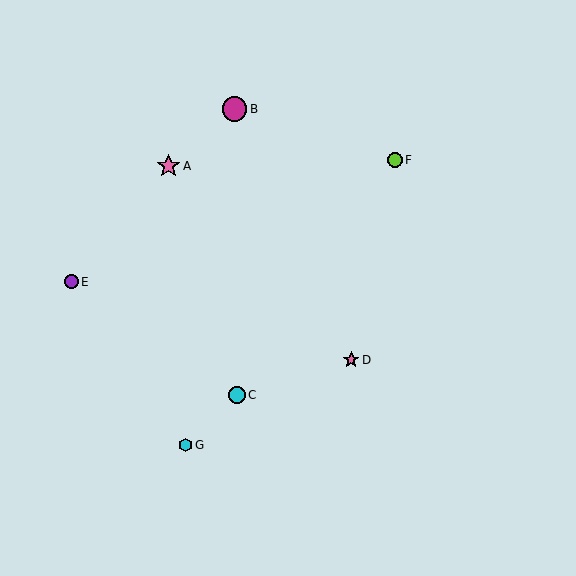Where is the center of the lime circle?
The center of the lime circle is at (395, 160).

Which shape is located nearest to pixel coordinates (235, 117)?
The magenta circle (labeled B) at (235, 109) is nearest to that location.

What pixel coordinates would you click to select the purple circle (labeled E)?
Click at (71, 282) to select the purple circle E.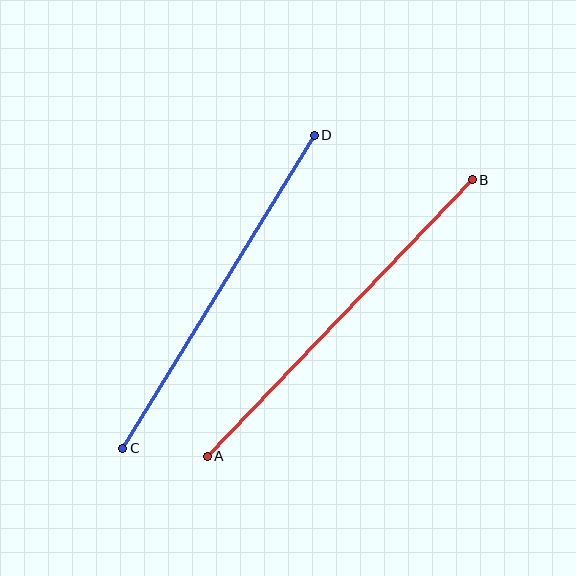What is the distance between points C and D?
The distance is approximately 367 pixels.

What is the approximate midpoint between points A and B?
The midpoint is at approximately (340, 318) pixels.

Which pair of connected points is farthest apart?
Points A and B are farthest apart.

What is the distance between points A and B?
The distance is approximately 383 pixels.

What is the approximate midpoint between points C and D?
The midpoint is at approximately (219, 292) pixels.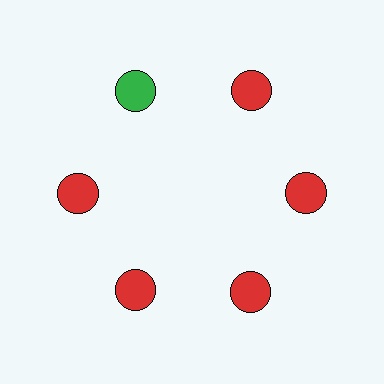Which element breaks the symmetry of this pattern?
The green circle at roughly the 11 o'clock position breaks the symmetry. All other shapes are red circles.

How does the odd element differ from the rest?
It has a different color: green instead of red.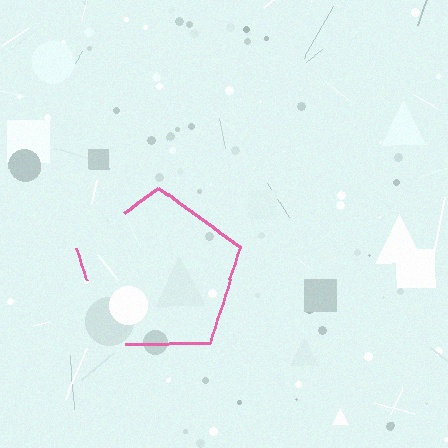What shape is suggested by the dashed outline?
The dashed outline suggests a pentagon.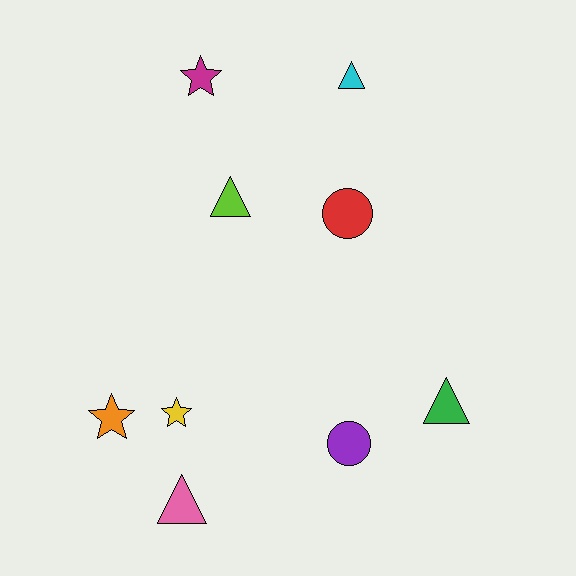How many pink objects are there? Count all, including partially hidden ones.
There is 1 pink object.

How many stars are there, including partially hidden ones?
There are 3 stars.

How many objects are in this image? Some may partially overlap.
There are 9 objects.